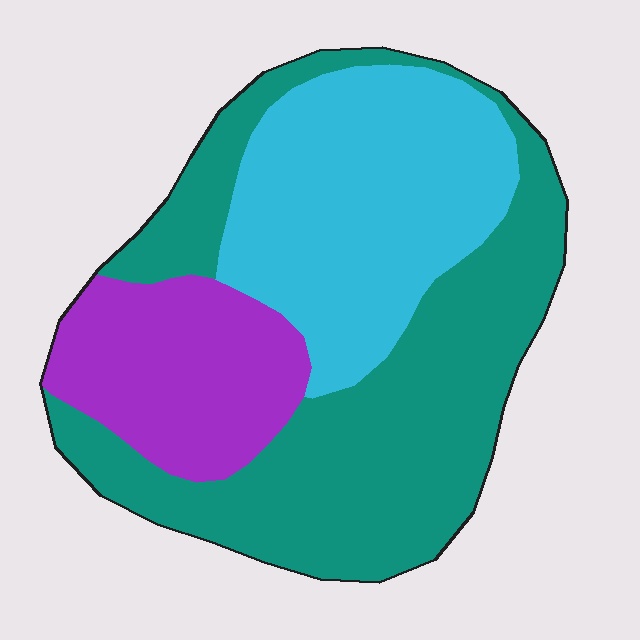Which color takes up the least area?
Purple, at roughly 20%.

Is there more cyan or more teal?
Teal.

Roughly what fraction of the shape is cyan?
Cyan covers about 35% of the shape.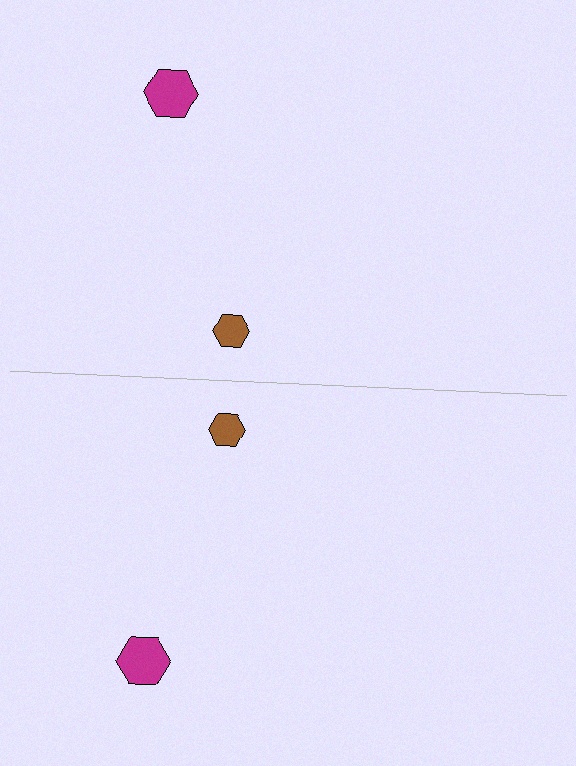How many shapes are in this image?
There are 4 shapes in this image.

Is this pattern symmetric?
Yes, this pattern has bilateral (reflection) symmetry.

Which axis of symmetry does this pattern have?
The pattern has a horizontal axis of symmetry running through the center of the image.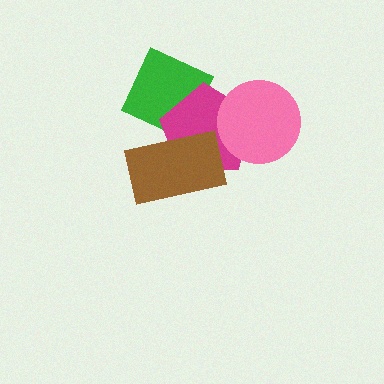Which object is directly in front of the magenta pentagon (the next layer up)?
The pink circle is directly in front of the magenta pentagon.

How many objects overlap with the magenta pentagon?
3 objects overlap with the magenta pentagon.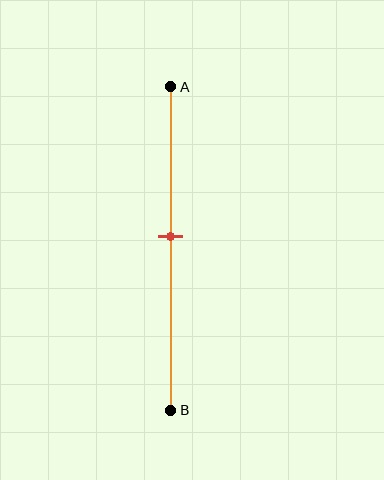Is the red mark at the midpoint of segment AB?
No, the mark is at about 45% from A, not at the 50% midpoint.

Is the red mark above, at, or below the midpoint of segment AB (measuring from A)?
The red mark is above the midpoint of segment AB.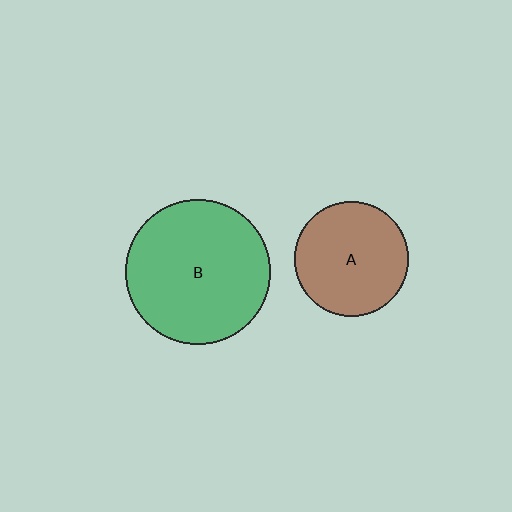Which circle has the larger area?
Circle B (green).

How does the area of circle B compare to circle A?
Approximately 1.6 times.